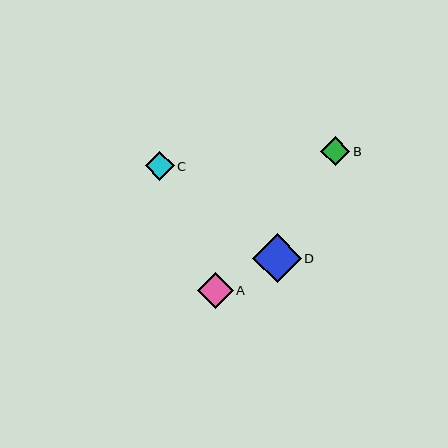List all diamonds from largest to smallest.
From largest to smallest: D, A, B, C.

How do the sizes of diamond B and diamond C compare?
Diamond B and diamond C are approximately the same size.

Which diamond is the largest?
Diamond D is the largest with a size of approximately 49 pixels.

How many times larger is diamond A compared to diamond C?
Diamond A is approximately 1.2 times the size of diamond C.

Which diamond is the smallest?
Diamond C is the smallest with a size of approximately 29 pixels.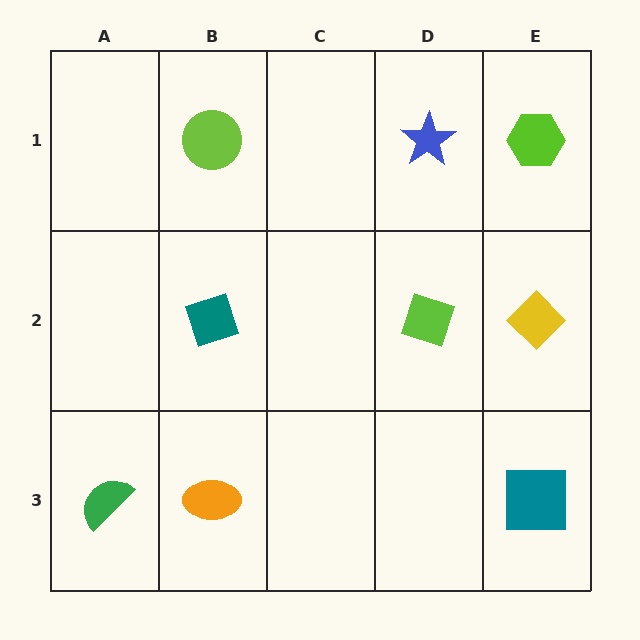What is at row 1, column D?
A blue star.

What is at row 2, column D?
A lime diamond.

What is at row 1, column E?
A lime hexagon.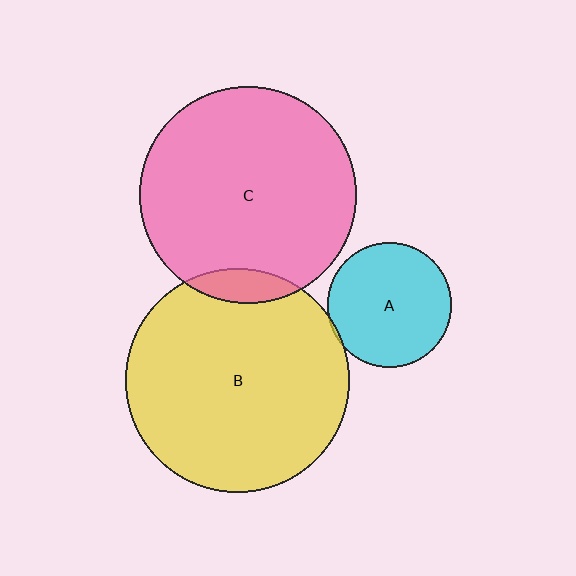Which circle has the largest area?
Circle B (yellow).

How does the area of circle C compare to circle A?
Approximately 3.1 times.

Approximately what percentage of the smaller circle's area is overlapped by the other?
Approximately 5%.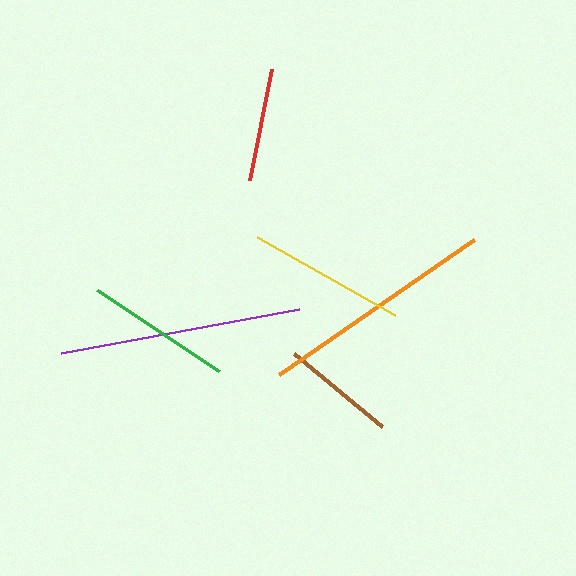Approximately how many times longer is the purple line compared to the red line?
The purple line is approximately 2.1 times the length of the red line.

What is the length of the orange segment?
The orange segment is approximately 238 pixels long.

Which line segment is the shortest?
The red line is the shortest at approximately 112 pixels.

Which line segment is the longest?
The purple line is the longest at approximately 241 pixels.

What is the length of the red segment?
The red segment is approximately 112 pixels long.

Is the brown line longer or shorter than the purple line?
The purple line is longer than the brown line.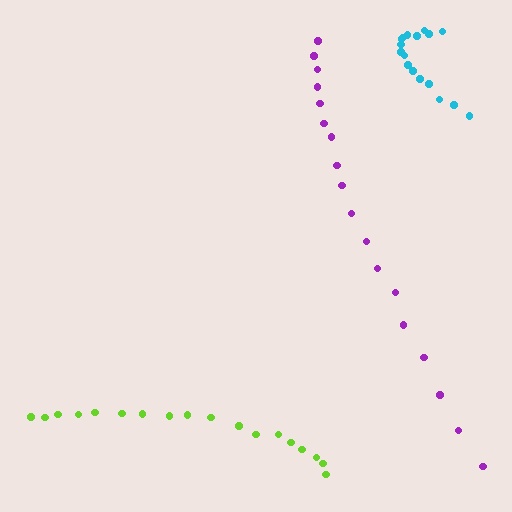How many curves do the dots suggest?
There are 3 distinct paths.